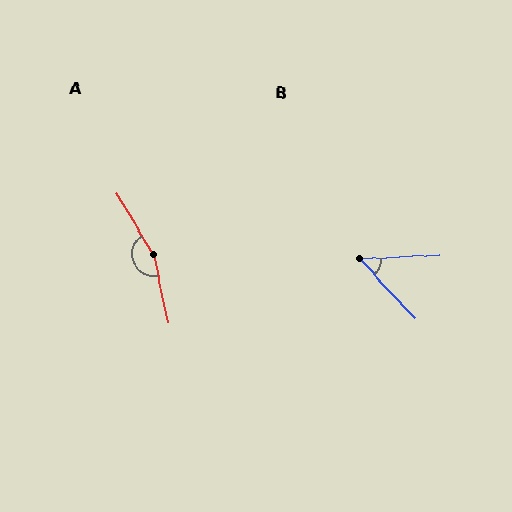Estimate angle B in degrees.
Approximately 50 degrees.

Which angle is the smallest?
B, at approximately 50 degrees.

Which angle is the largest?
A, at approximately 161 degrees.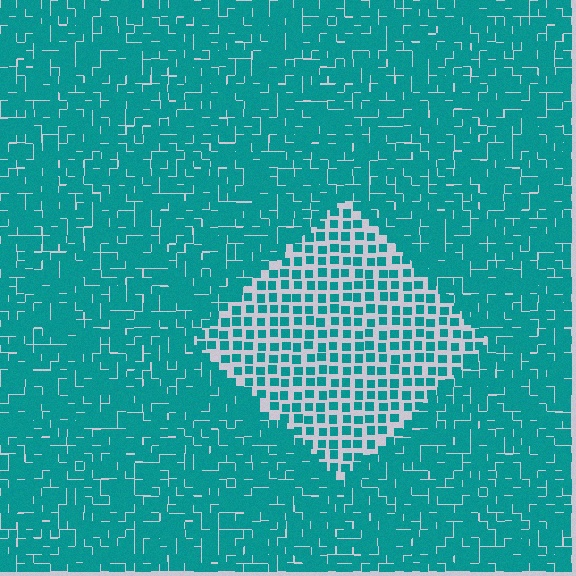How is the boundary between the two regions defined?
The boundary is defined by a change in element density (approximately 2.1x ratio). All elements are the same color, size, and shape.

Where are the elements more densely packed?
The elements are more densely packed outside the diamond boundary.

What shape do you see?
I see a diamond.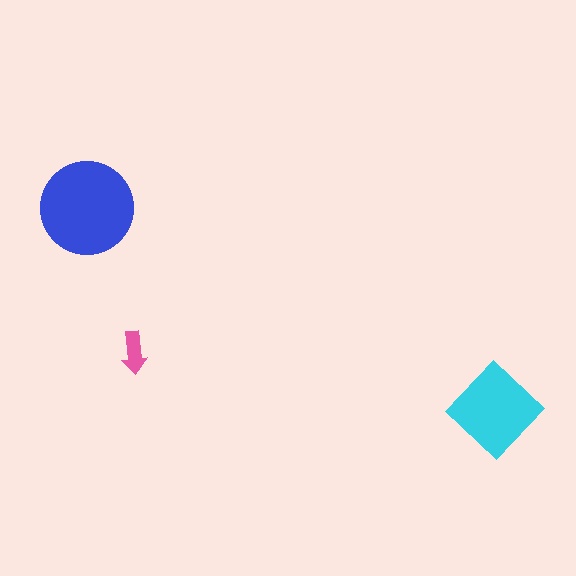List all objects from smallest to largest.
The pink arrow, the cyan diamond, the blue circle.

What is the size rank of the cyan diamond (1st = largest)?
2nd.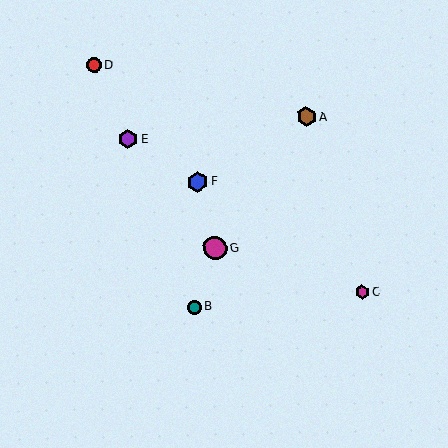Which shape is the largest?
The magenta circle (labeled G) is the largest.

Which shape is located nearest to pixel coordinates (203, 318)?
The teal circle (labeled B) at (194, 307) is nearest to that location.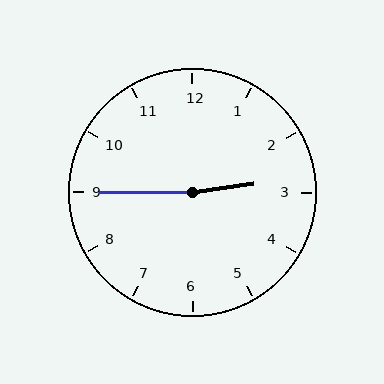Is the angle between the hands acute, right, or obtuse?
It is obtuse.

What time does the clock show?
2:45.